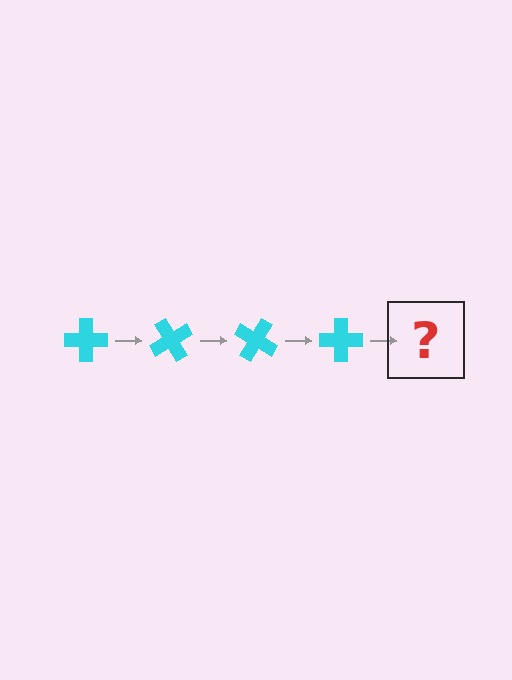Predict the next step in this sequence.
The next step is a cyan cross rotated 240 degrees.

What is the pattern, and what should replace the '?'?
The pattern is that the cross rotates 60 degrees each step. The '?' should be a cyan cross rotated 240 degrees.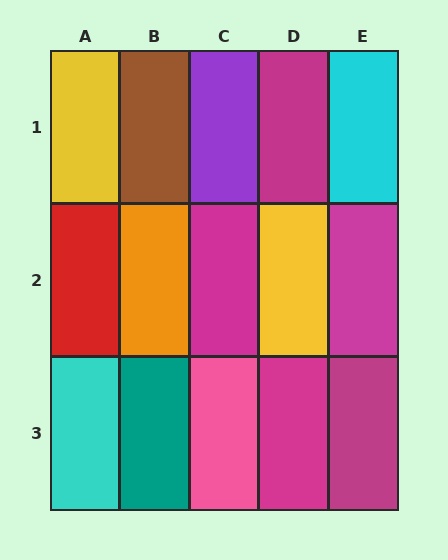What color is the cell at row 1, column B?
Brown.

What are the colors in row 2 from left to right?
Red, orange, magenta, yellow, magenta.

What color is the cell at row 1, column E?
Cyan.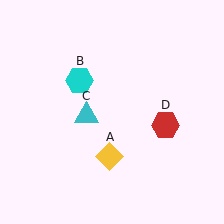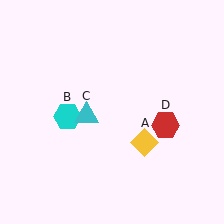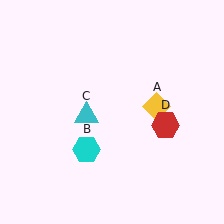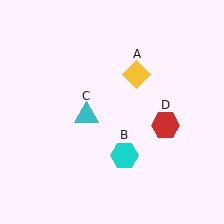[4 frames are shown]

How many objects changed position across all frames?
2 objects changed position: yellow diamond (object A), cyan hexagon (object B).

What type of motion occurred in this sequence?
The yellow diamond (object A), cyan hexagon (object B) rotated counterclockwise around the center of the scene.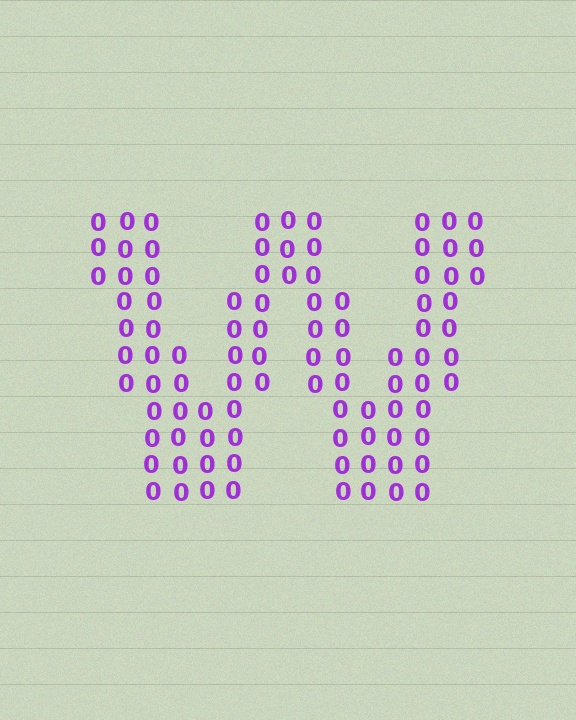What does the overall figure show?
The overall figure shows the letter W.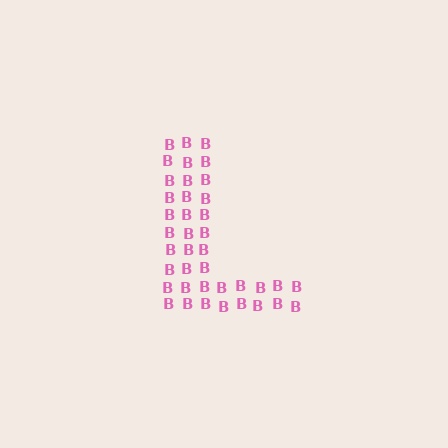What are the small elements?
The small elements are letter B's.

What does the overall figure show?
The overall figure shows the letter L.